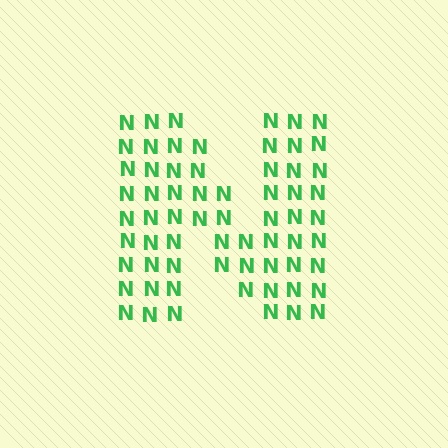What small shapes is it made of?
It is made of small letter N's.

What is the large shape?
The large shape is the letter N.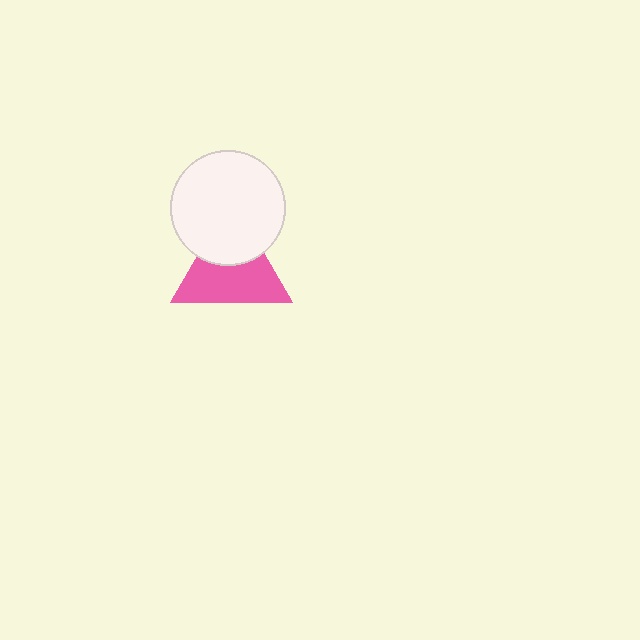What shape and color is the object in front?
The object in front is a white circle.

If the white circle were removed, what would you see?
You would see the complete pink triangle.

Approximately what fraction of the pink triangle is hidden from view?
Roughly 37% of the pink triangle is hidden behind the white circle.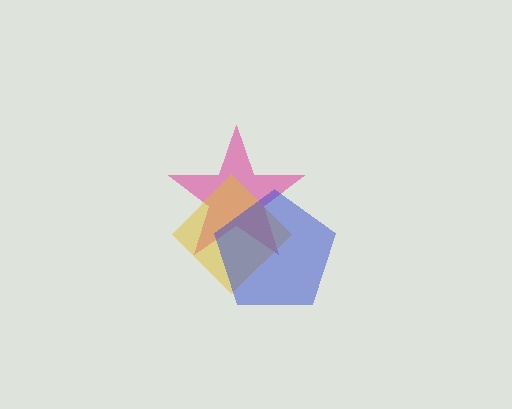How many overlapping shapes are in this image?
There are 3 overlapping shapes in the image.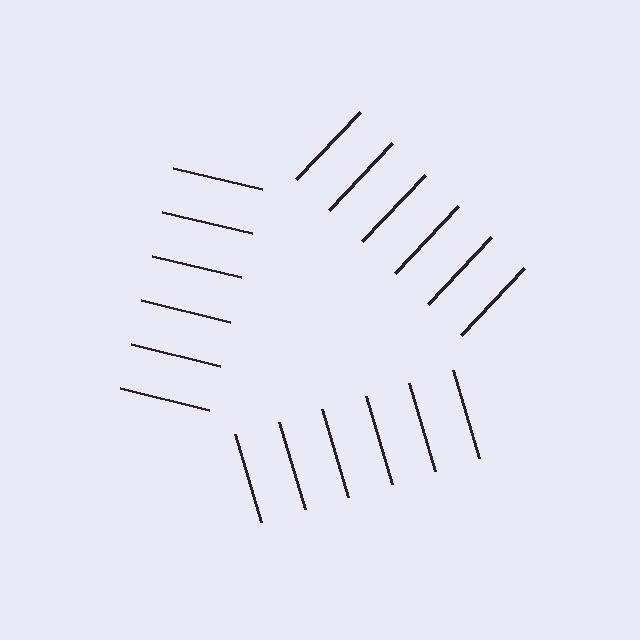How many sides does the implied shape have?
3 sides — the line-ends trace a triangle.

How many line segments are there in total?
18 — 6 along each of the 3 edges.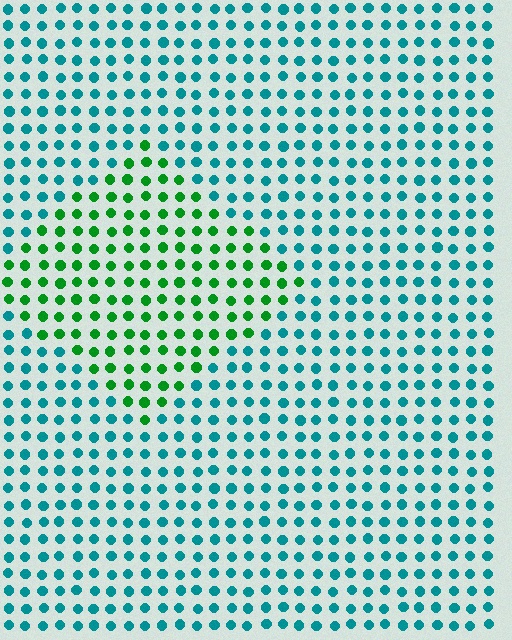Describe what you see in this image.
The image is filled with small teal elements in a uniform arrangement. A diamond-shaped region is visible where the elements are tinted to a slightly different hue, forming a subtle color boundary.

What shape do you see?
I see a diamond.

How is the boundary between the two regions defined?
The boundary is defined purely by a slight shift in hue (about 51 degrees). Spacing, size, and orientation are identical on both sides.